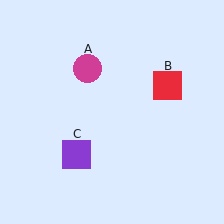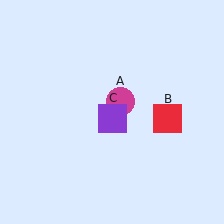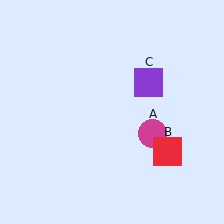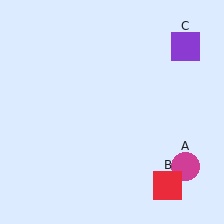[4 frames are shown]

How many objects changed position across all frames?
3 objects changed position: magenta circle (object A), red square (object B), purple square (object C).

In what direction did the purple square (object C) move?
The purple square (object C) moved up and to the right.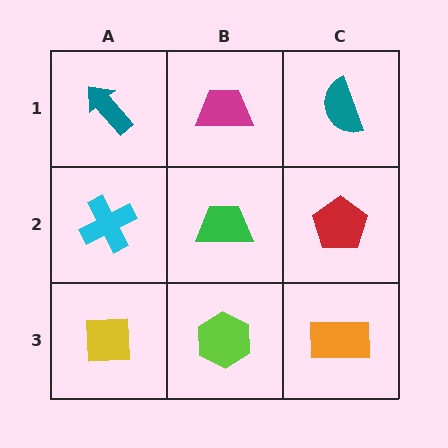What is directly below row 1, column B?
A green trapezoid.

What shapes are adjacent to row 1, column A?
A cyan cross (row 2, column A), a magenta trapezoid (row 1, column B).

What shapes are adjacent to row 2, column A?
A teal arrow (row 1, column A), a yellow square (row 3, column A), a green trapezoid (row 2, column B).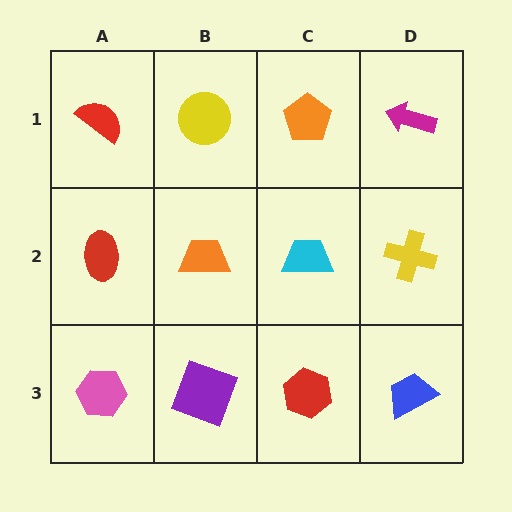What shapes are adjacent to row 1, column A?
A red ellipse (row 2, column A), a yellow circle (row 1, column B).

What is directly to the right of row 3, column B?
A red hexagon.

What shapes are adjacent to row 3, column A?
A red ellipse (row 2, column A), a purple square (row 3, column B).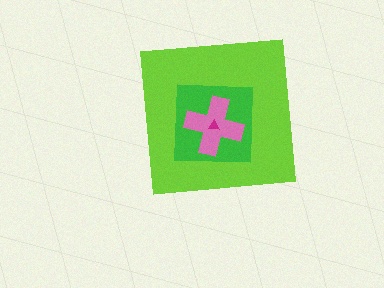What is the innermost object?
The magenta triangle.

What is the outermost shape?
The lime square.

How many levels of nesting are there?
4.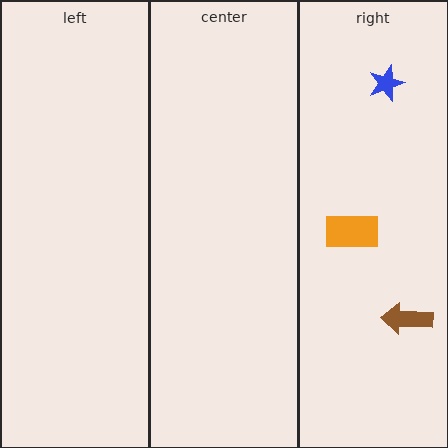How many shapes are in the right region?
3.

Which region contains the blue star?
The right region.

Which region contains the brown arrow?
The right region.